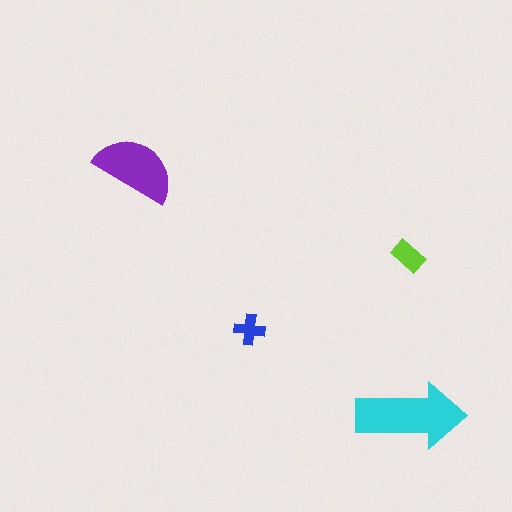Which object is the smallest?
The blue cross.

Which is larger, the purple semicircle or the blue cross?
The purple semicircle.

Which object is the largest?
The cyan arrow.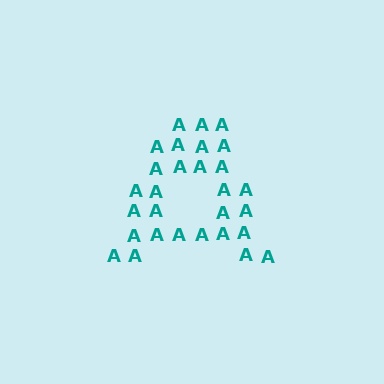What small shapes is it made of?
It is made of small letter A's.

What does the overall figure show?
The overall figure shows the letter A.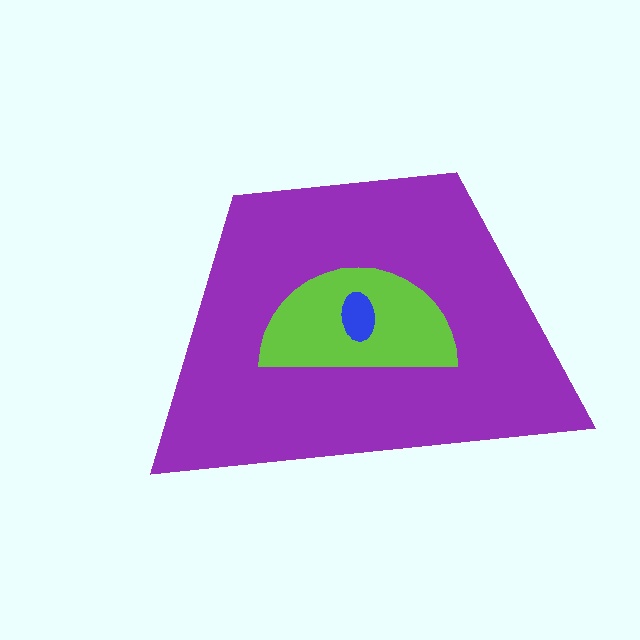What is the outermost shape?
The purple trapezoid.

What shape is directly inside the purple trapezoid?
The lime semicircle.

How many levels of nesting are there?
3.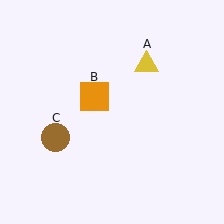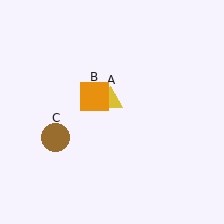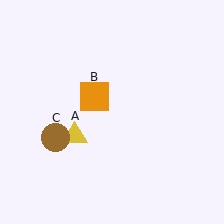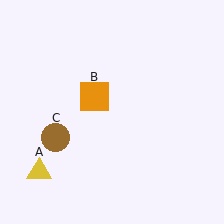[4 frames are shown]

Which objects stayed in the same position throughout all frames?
Orange square (object B) and brown circle (object C) remained stationary.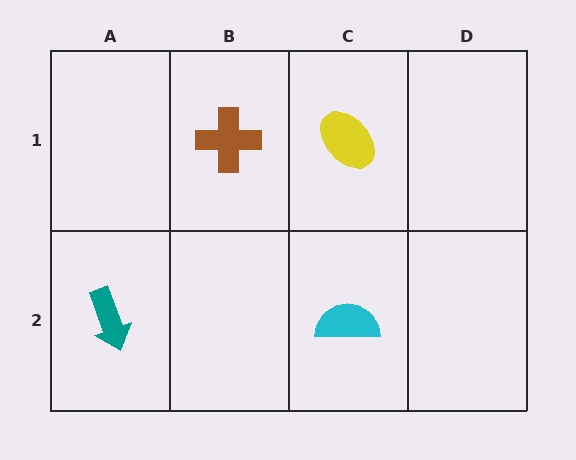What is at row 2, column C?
A cyan semicircle.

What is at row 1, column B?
A brown cross.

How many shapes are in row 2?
2 shapes.